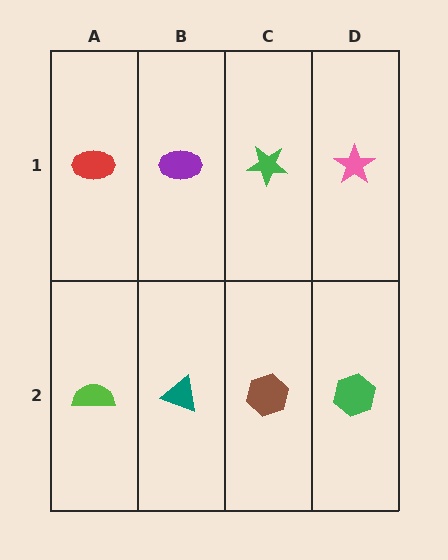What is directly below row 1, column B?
A teal triangle.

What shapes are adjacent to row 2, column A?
A red ellipse (row 1, column A), a teal triangle (row 2, column B).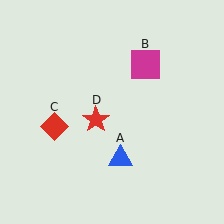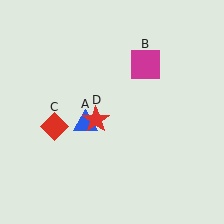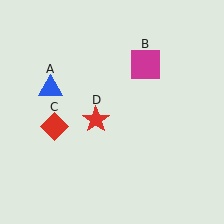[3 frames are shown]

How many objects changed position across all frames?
1 object changed position: blue triangle (object A).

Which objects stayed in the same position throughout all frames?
Magenta square (object B) and red diamond (object C) and red star (object D) remained stationary.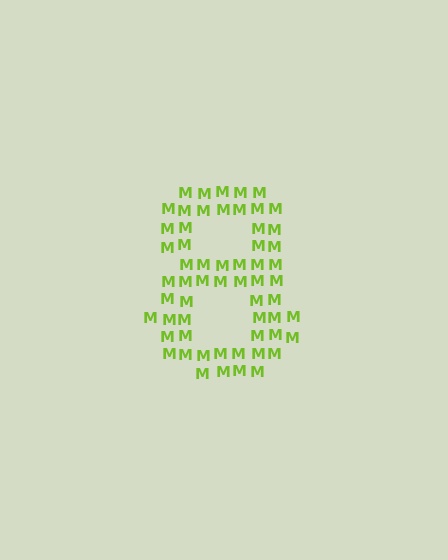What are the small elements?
The small elements are letter M's.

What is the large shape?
The large shape is the digit 8.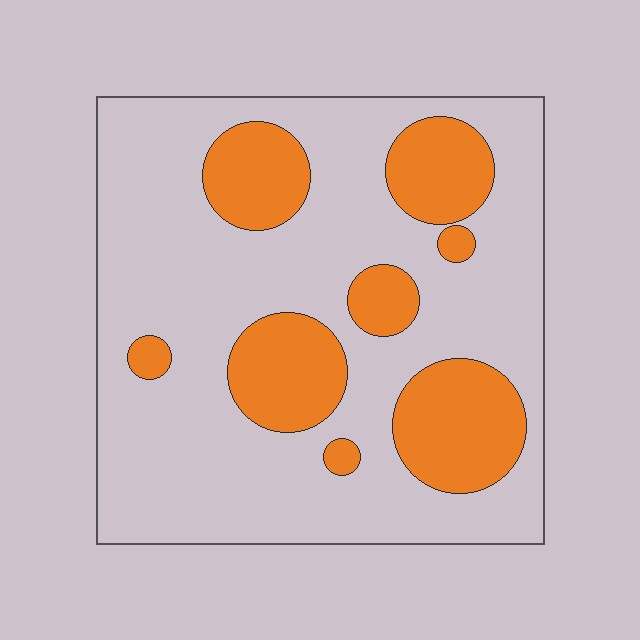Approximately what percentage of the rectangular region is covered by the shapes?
Approximately 25%.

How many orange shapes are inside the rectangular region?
8.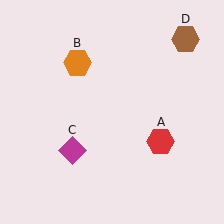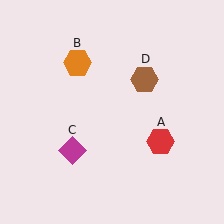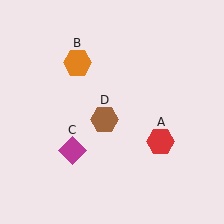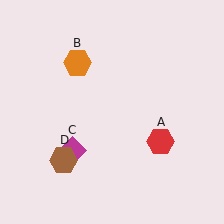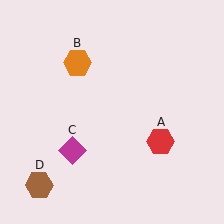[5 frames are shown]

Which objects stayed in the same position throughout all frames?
Red hexagon (object A) and orange hexagon (object B) and magenta diamond (object C) remained stationary.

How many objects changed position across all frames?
1 object changed position: brown hexagon (object D).